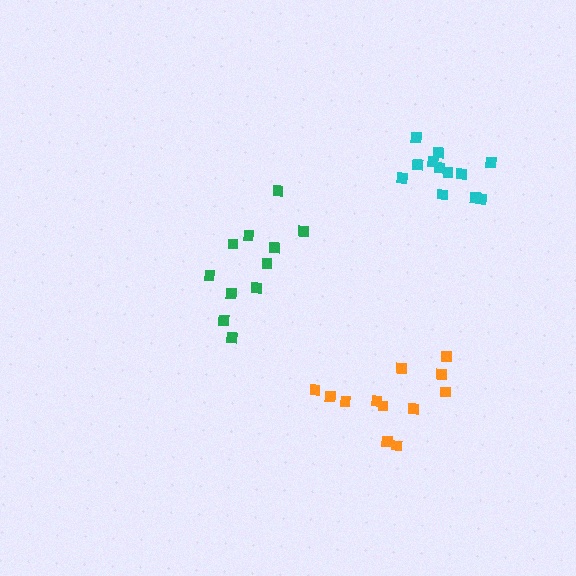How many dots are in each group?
Group 1: 11 dots, Group 2: 12 dots, Group 3: 12 dots (35 total).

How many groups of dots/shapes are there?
There are 3 groups.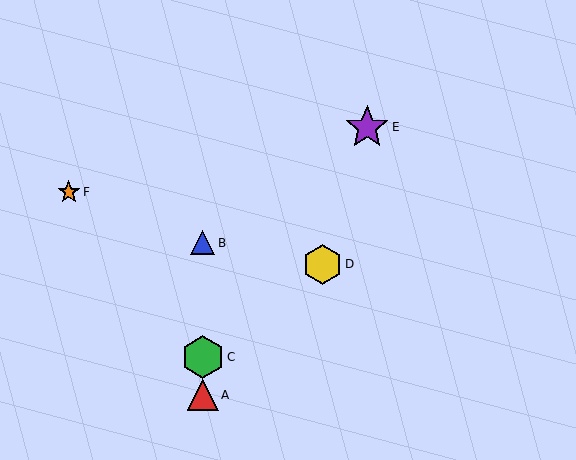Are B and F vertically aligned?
No, B is at x≈203 and F is at x≈69.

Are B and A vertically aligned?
Yes, both are at x≈203.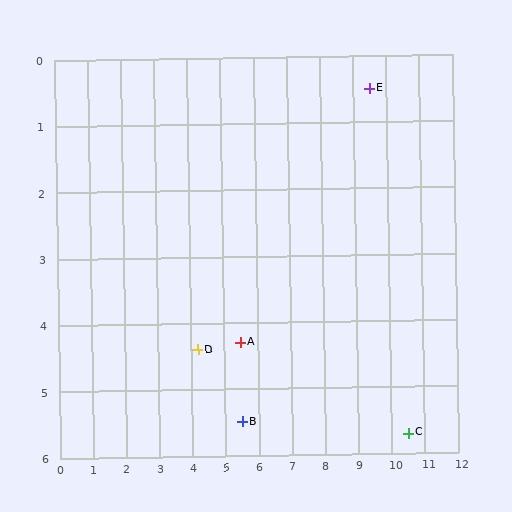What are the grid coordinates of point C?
Point C is at approximately (10.5, 5.7).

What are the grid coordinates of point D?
Point D is at approximately (4.2, 4.4).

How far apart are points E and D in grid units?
Points E and D are about 6.6 grid units apart.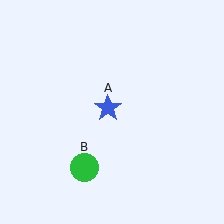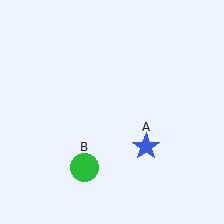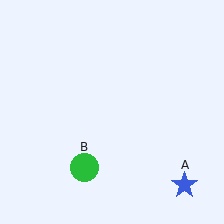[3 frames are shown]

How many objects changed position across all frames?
1 object changed position: blue star (object A).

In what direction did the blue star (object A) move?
The blue star (object A) moved down and to the right.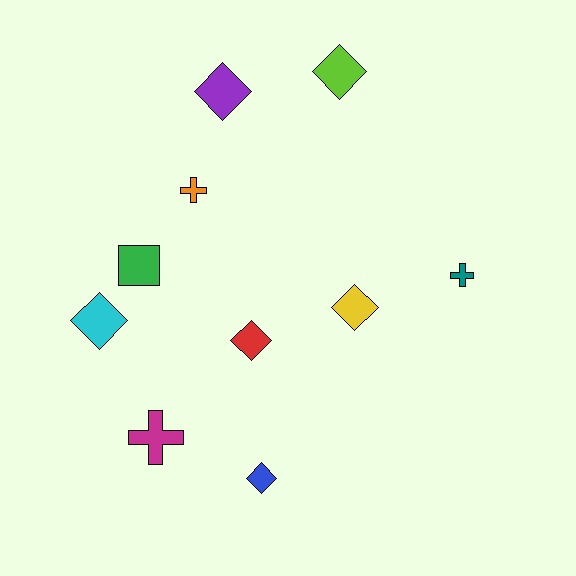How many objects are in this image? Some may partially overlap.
There are 10 objects.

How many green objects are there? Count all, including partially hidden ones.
There is 1 green object.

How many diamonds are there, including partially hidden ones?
There are 6 diamonds.